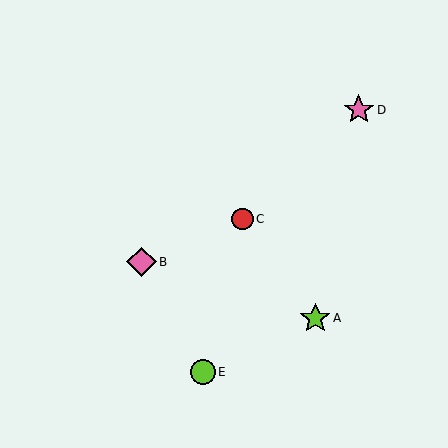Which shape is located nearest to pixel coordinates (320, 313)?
The lime star (labeled A) at (315, 318) is nearest to that location.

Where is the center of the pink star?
The center of the pink star is at (359, 110).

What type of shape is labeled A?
Shape A is a lime star.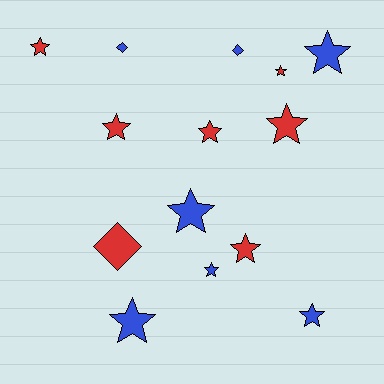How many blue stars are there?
There are 5 blue stars.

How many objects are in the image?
There are 14 objects.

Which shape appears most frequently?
Star, with 11 objects.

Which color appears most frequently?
Red, with 7 objects.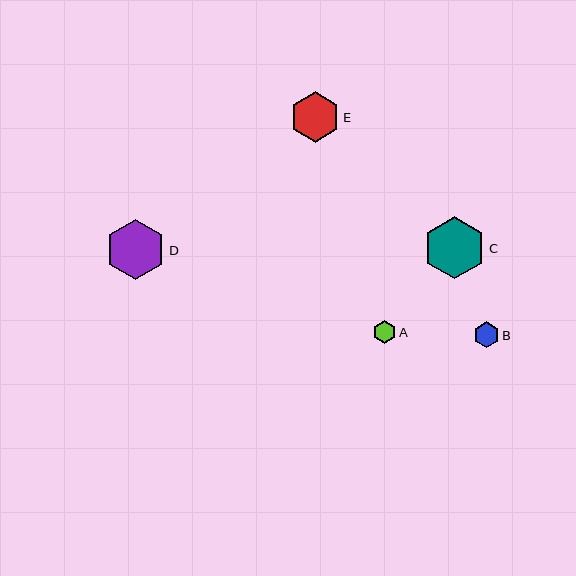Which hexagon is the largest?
Hexagon C is the largest with a size of approximately 62 pixels.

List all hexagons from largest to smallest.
From largest to smallest: C, D, E, B, A.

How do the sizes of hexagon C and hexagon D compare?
Hexagon C and hexagon D are approximately the same size.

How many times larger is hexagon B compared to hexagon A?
Hexagon B is approximately 1.2 times the size of hexagon A.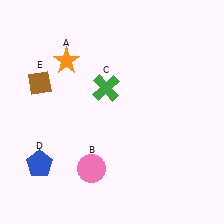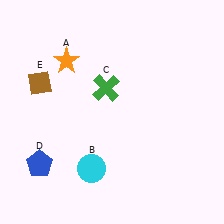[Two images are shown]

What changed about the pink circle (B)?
In Image 1, B is pink. In Image 2, it changed to cyan.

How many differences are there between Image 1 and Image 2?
There is 1 difference between the two images.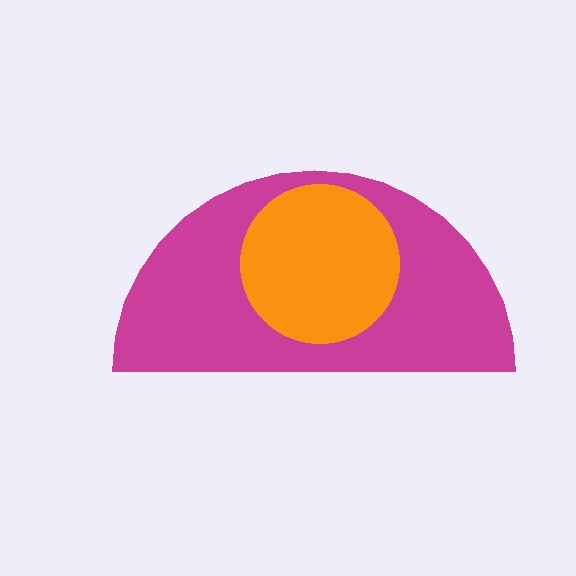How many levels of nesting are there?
2.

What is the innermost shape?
The orange circle.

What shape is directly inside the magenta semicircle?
The orange circle.